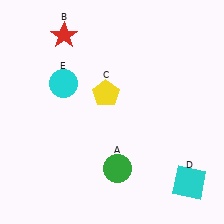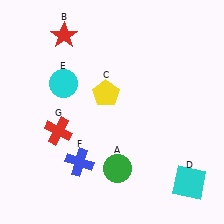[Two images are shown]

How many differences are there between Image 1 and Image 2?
There are 2 differences between the two images.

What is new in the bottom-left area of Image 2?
A red cross (G) was added in the bottom-left area of Image 2.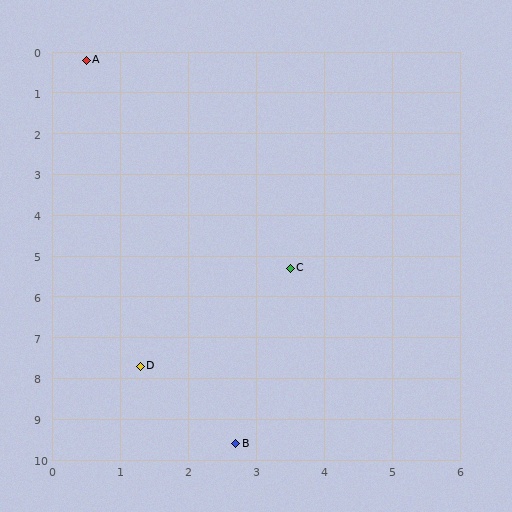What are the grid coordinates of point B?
Point B is at approximately (2.7, 9.6).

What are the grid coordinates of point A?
Point A is at approximately (0.5, 0.2).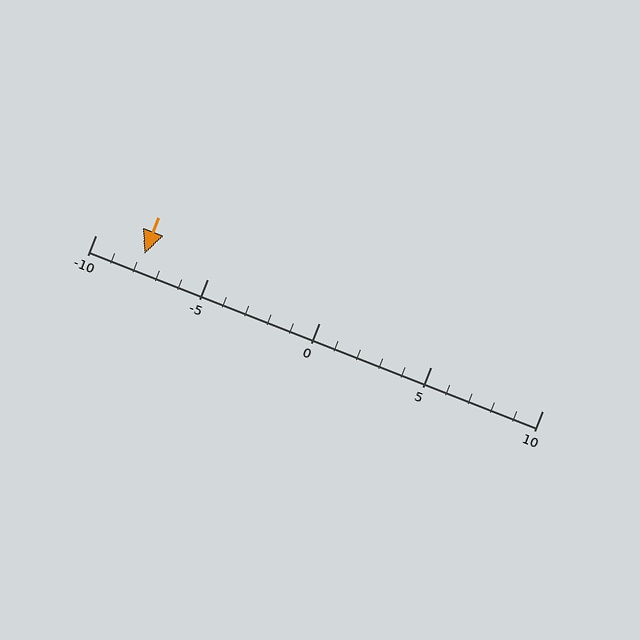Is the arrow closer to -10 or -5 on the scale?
The arrow is closer to -10.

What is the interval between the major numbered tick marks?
The major tick marks are spaced 5 units apart.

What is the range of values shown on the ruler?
The ruler shows values from -10 to 10.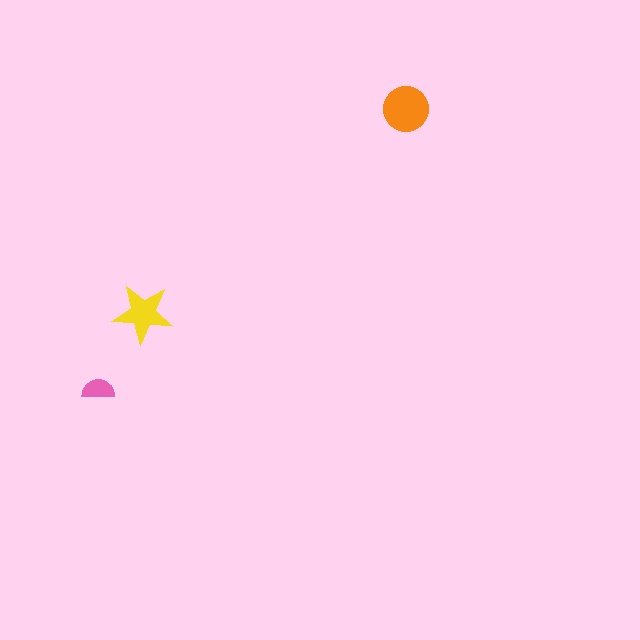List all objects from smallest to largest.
The pink semicircle, the yellow star, the orange circle.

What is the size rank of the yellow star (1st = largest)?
2nd.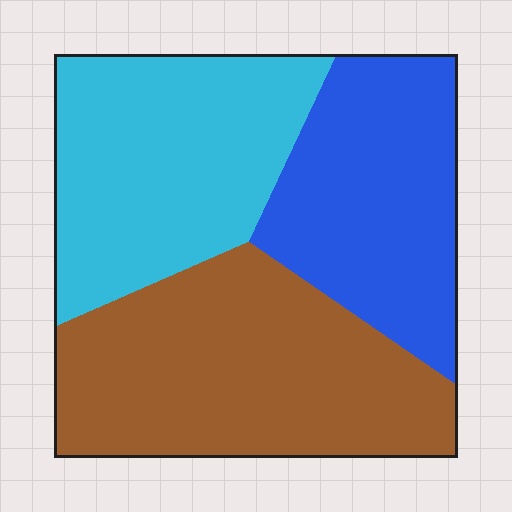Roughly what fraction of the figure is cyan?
Cyan takes up about one third (1/3) of the figure.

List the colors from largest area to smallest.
From largest to smallest: brown, cyan, blue.